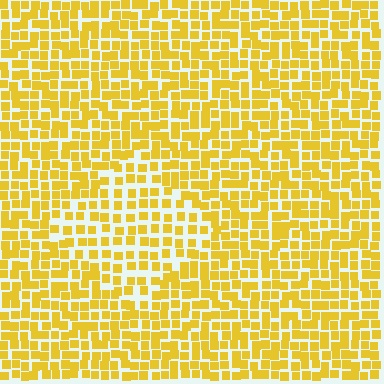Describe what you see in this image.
The image contains small yellow elements arranged at two different densities. A diamond-shaped region is visible where the elements are less densely packed than the surrounding area.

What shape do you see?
I see a diamond.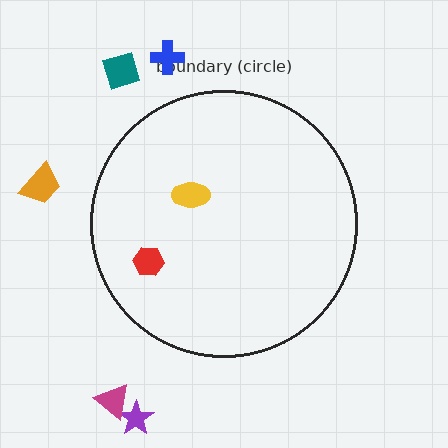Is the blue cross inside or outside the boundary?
Outside.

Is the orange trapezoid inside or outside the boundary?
Outside.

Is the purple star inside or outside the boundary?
Outside.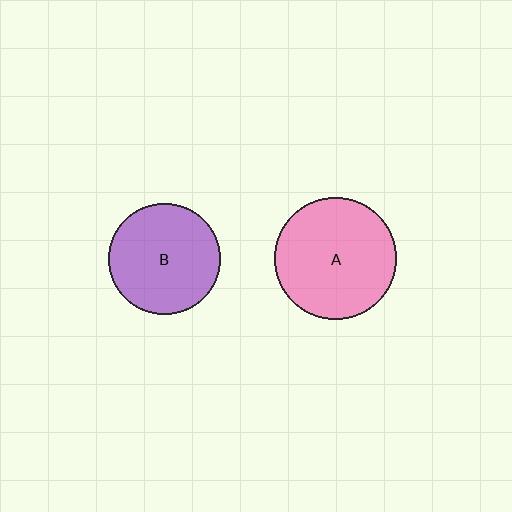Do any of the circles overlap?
No, none of the circles overlap.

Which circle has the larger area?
Circle A (pink).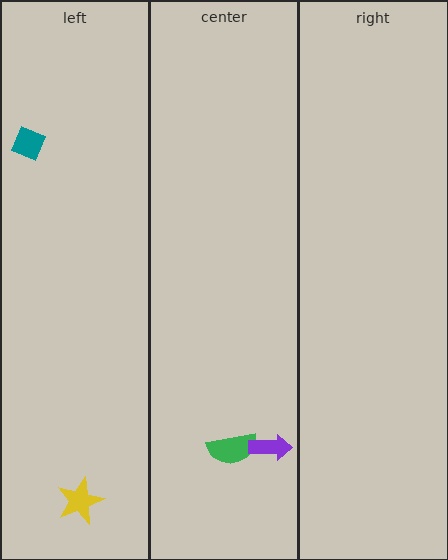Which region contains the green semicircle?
The center region.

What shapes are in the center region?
The green semicircle, the purple arrow.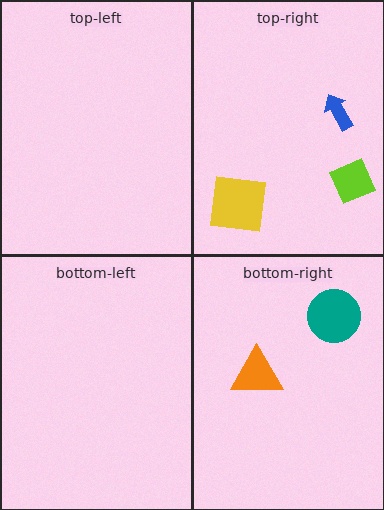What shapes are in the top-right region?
The lime diamond, the yellow square, the blue arrow.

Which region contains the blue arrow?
The top-right region.